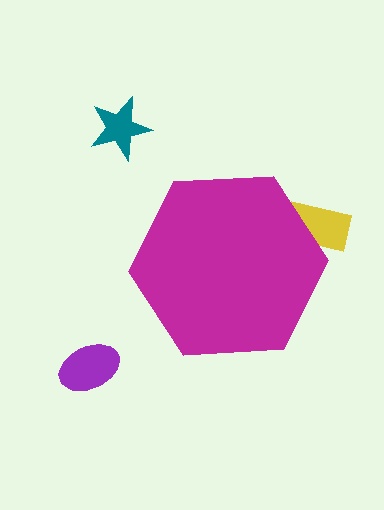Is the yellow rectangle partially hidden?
Yes, the yellow rectangle is partially hidden behind the magenta hexagon.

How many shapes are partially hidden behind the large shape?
1 shape is partially hidden.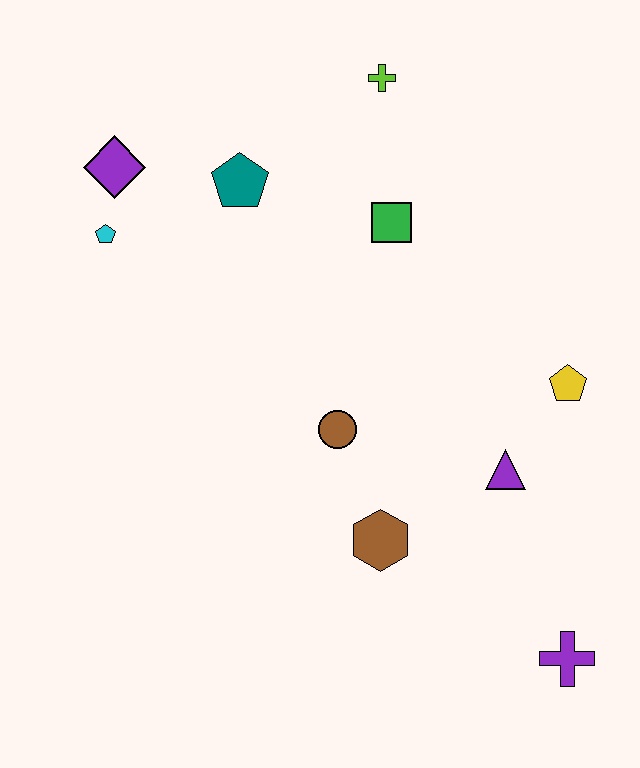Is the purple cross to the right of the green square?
Yes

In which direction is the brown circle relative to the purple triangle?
The brown circle is to the left of the purple triangle.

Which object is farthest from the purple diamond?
The purple cross is farthest from the purple diamond.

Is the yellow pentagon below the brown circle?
No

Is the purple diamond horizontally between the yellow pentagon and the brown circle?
No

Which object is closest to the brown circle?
The brown hexagon is closest to the brown circle.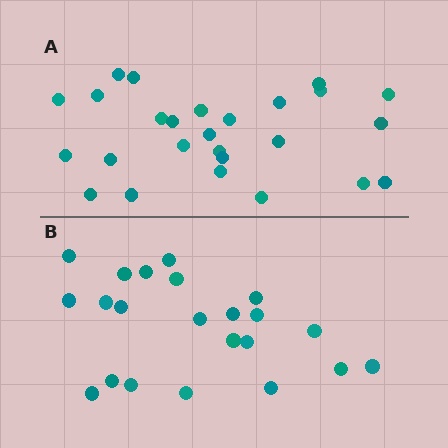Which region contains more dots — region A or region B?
Region A (the top region) has more dots.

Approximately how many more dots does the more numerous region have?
Region A has about 4 more dots than region B.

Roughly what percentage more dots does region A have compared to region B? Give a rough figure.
About 20% more.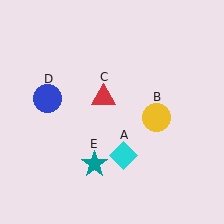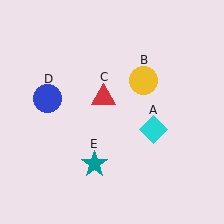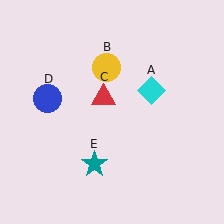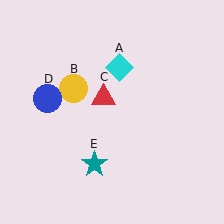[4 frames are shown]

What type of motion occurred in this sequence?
The cyan diamond (object A), yellow circle (object B) rotated counterclockwise around the center of the scene.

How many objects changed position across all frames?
2 objects changed position: cyan diamond (object A), yellow circle (object B).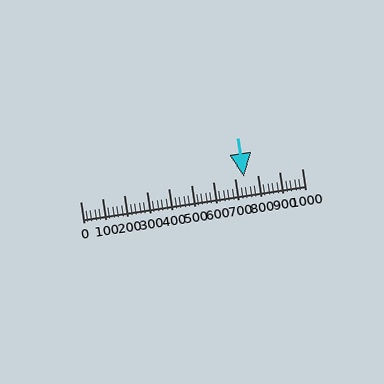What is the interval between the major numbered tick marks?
The major tick marks are spaced 100 units apart.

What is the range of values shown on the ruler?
The ruler shows values from 0 to 1000.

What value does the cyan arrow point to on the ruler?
The cyan arrow points to approximately 740.